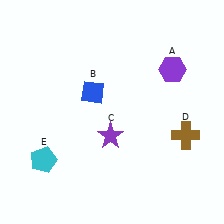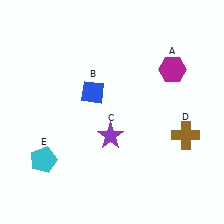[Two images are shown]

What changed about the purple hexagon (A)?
In Image 1, A is purple. In Image 2, it changed to magenta.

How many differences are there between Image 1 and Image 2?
There is 1 difference between the two images.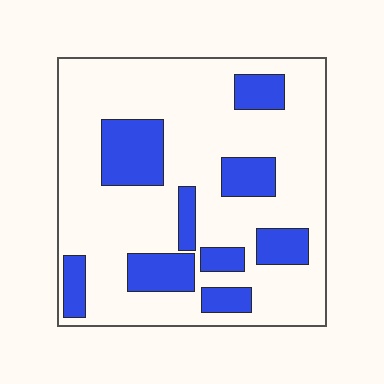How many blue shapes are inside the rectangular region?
9.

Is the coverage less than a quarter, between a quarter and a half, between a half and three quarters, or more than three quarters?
Less than a quarter.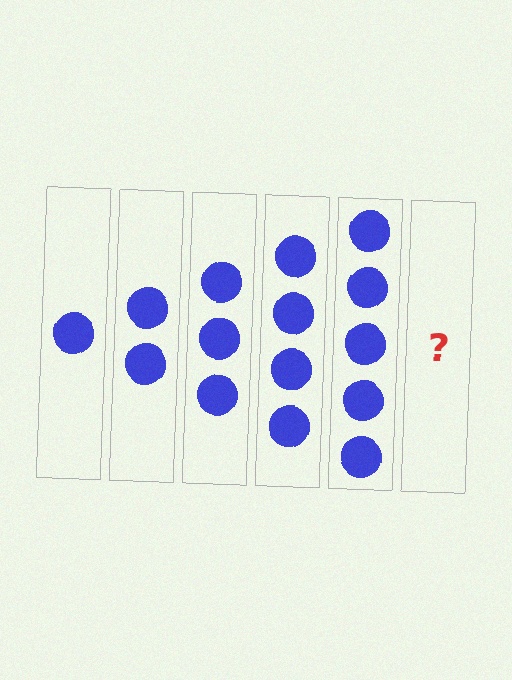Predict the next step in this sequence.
The next step is 6 circles.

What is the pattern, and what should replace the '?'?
The pattern is that each step adds one more circle. The '?' should be 6 circles.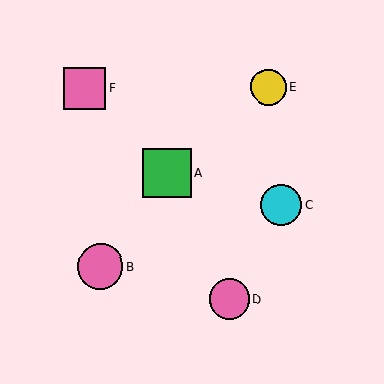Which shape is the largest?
The green square (labeled A) is the largest.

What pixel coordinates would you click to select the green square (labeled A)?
Click at (167, 173) to select the green square A.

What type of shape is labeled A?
Shape A is a green square.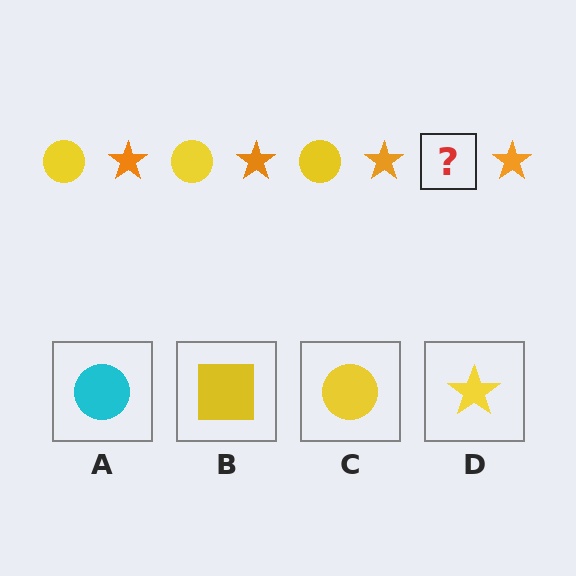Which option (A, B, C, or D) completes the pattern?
C.